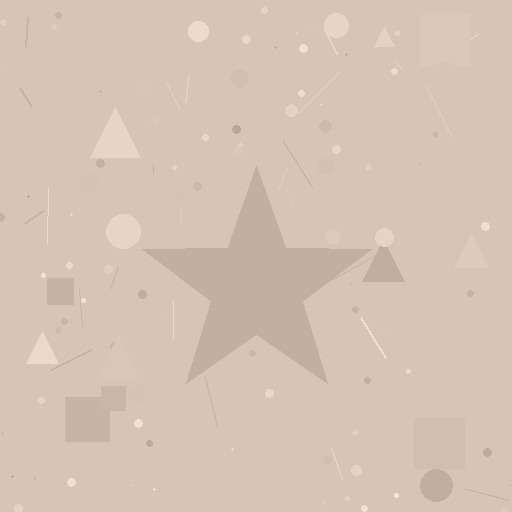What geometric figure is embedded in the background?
A star is embedded in the background.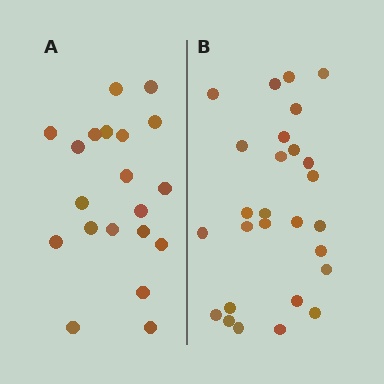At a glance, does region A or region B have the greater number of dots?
Region B (the right region) has more dots.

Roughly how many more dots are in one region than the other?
Region B has roughly 8 or so more dots than region A.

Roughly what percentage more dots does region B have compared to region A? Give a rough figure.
About 35% more.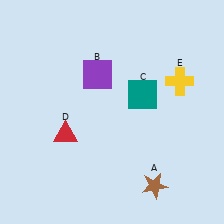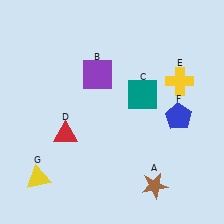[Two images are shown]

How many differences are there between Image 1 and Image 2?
There are 2 differences between the two images.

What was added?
A blue pentagon (F), a yellow triangle (G) were added in Image 2.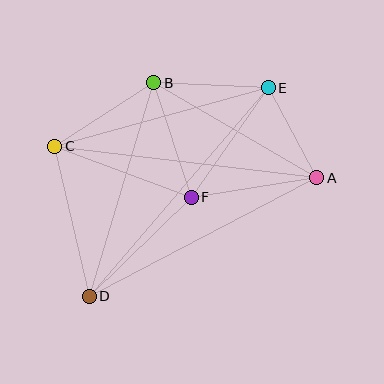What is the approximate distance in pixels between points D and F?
The distance between D and F is approximately 142 pixels.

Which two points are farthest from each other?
Points D and E are farthest from each other.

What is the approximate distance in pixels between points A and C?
The distance between A and C is approximately 264 pixels.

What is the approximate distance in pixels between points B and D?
The distance between B and D is approximately 223 pixels.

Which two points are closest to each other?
Points A and E are closest to each other.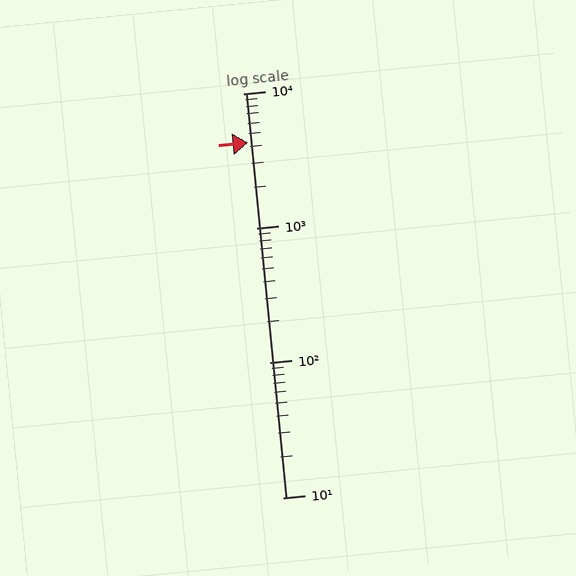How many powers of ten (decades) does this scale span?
The scale spans 3 decades, from 10 to 10000.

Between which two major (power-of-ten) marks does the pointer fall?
The pointer is between 1000 and 10000.